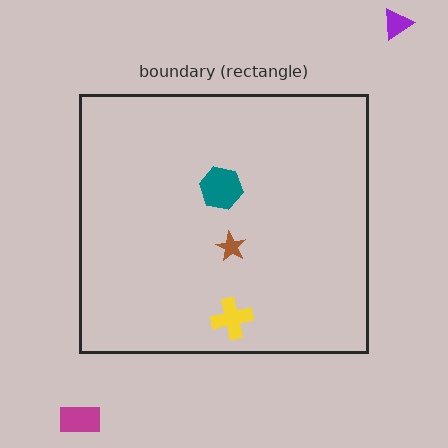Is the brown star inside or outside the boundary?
Inside.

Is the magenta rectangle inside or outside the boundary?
Outside.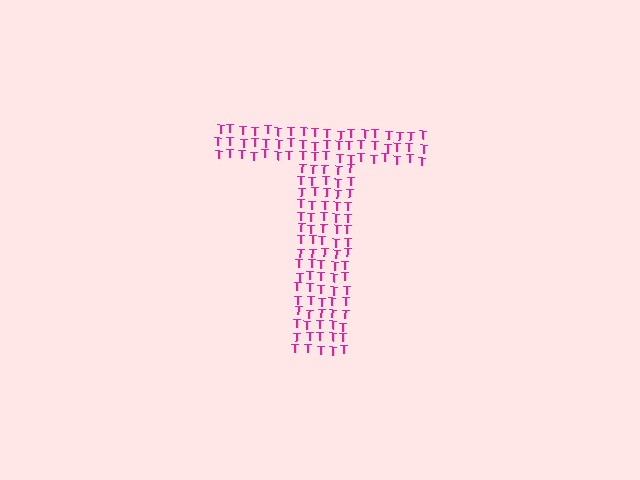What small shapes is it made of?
It is made of small letter T's.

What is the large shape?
The large shape is the letter T.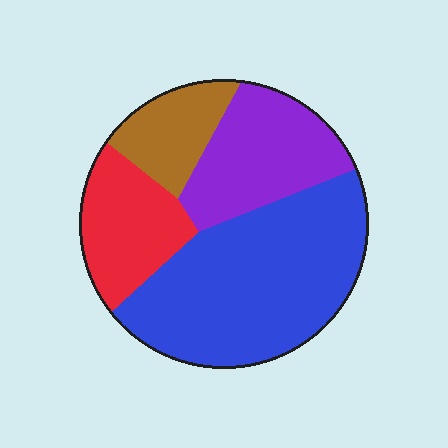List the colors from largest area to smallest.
From largest to smallest: blue, purple, red, brown.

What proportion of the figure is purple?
Purple covers 23% of the figure.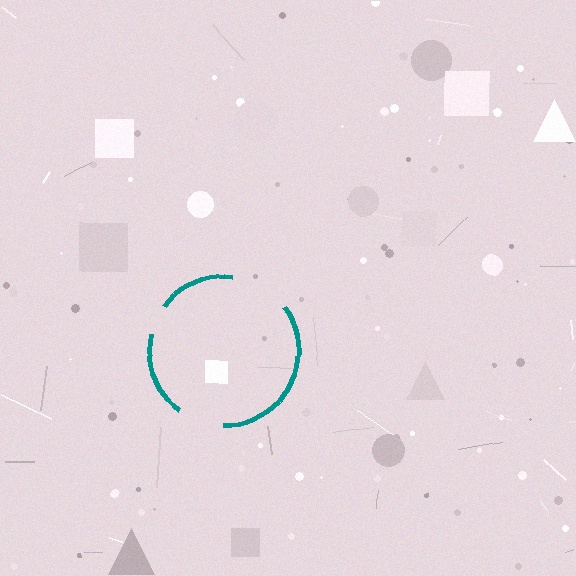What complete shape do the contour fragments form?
The contour fragments form a circle.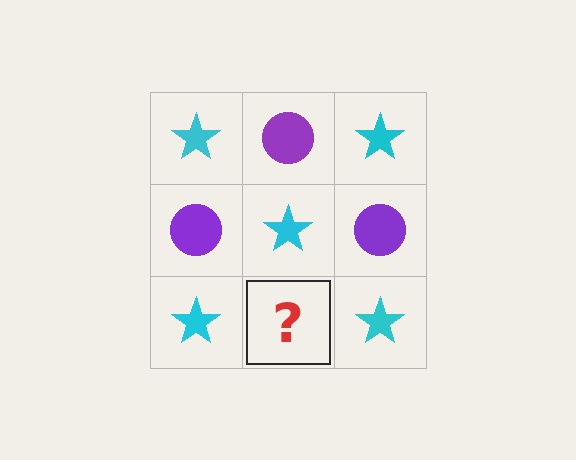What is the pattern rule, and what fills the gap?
The rule is that it alternates cyan star and purple circle in a checkerboard pattern. The gap should be filled with a purple circle.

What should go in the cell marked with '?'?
The missing cell should contain a purple circle.